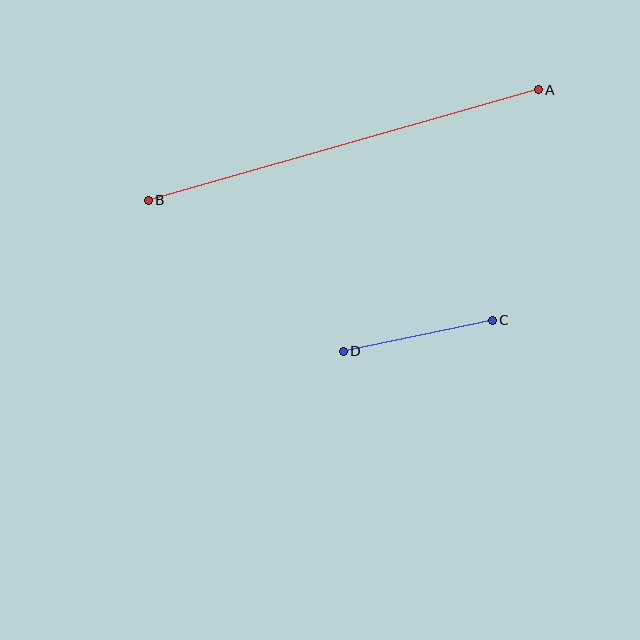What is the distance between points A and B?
The distance is approximately 405 pixels.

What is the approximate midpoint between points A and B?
The midpoint is at approximately (343, 145) pixels.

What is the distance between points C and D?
The distance is approximately 152 pixels.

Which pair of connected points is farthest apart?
Points A and B are farthest apart.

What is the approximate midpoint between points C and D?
The midpoint is at approximately (418, 336) pixels.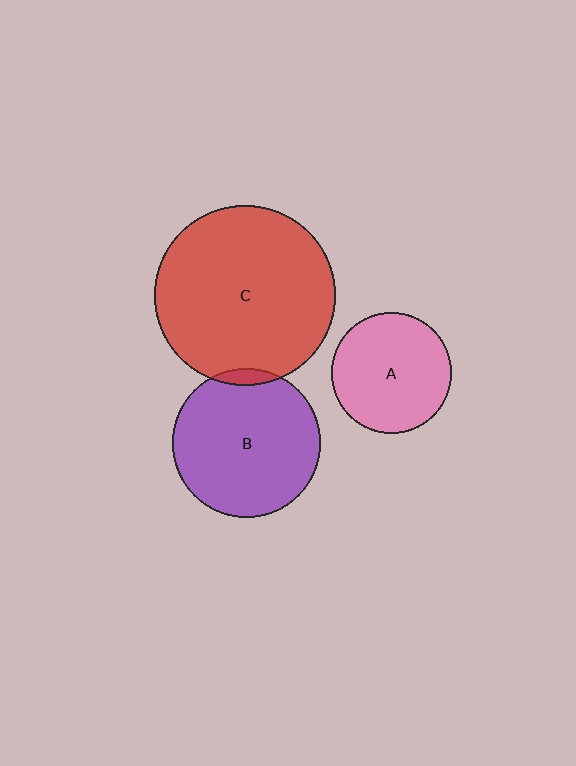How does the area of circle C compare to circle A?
Approximately 2.3 times.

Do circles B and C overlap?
Yes.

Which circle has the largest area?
Circle C (red).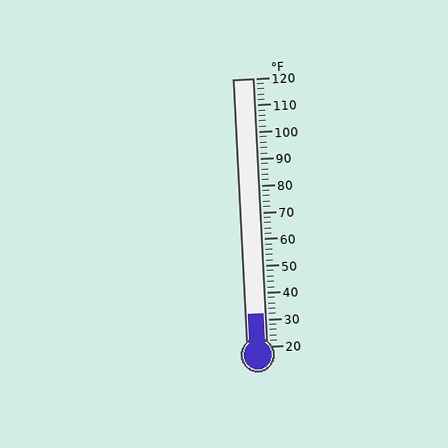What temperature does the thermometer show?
The thermometer shows approximately 32°F.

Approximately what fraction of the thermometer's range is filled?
The thermometer is filled to approximately 10% of its range.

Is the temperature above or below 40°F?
The temperature is below 40°F.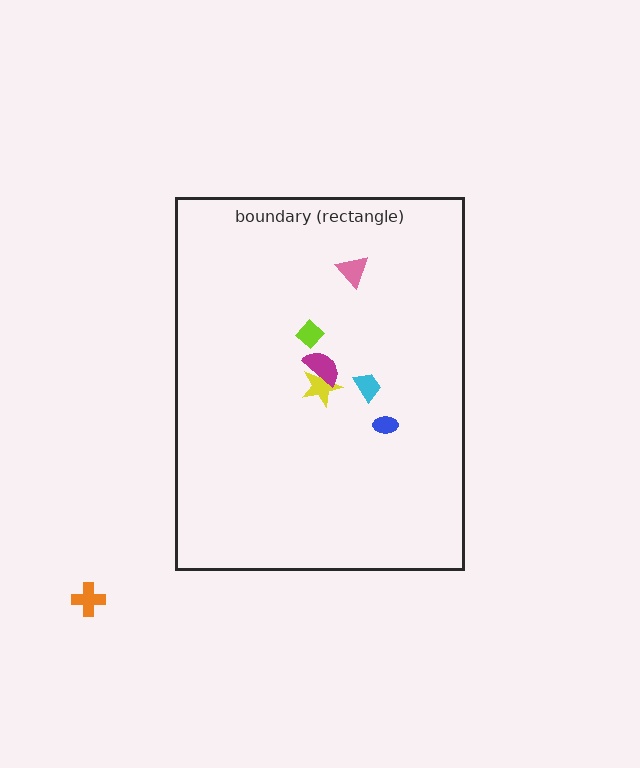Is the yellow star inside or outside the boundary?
Inside.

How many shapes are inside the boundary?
6 inside, 1 outside.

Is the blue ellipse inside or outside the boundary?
Inside.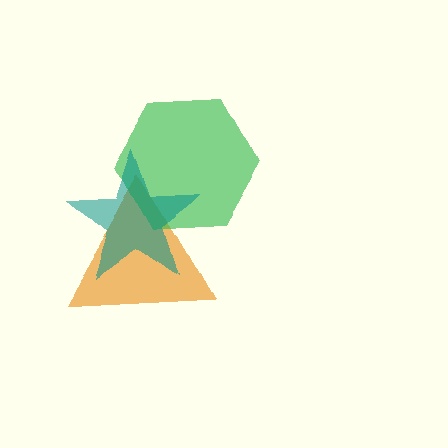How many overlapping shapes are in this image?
There are 3 overlapping shapes in the image.